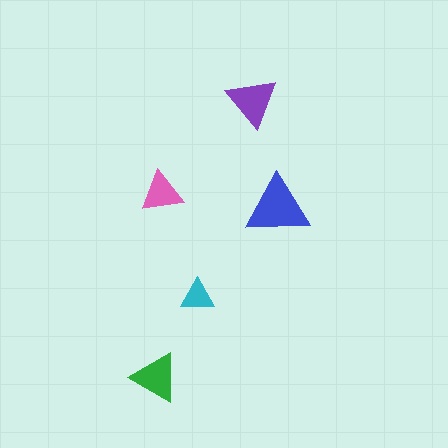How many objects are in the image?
There are 5 objects in the image.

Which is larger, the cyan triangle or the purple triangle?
The purple one.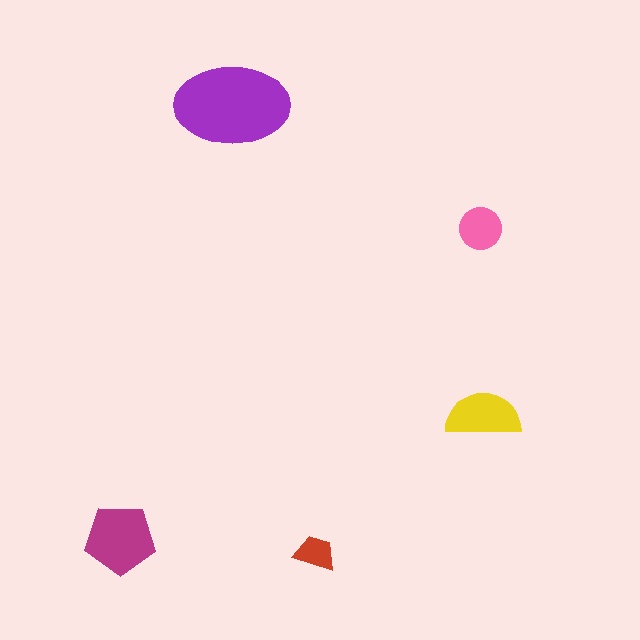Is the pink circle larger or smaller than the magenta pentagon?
Smaller.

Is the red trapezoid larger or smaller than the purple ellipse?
Smaller.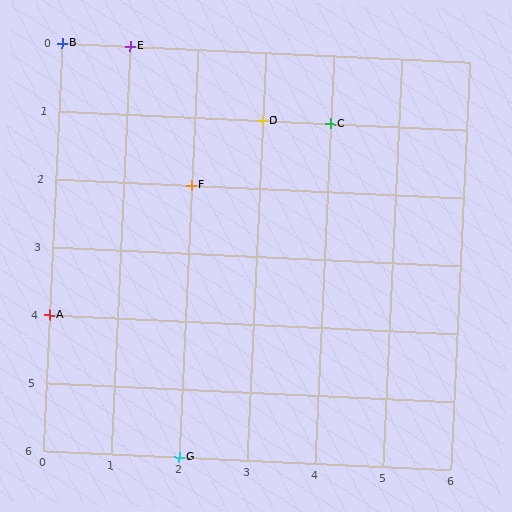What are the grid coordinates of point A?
Point A is at grid coordinates (0, 4).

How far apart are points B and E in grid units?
Points B and E are 1 column apart.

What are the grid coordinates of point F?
Point F is at grid coordinates (2, 2).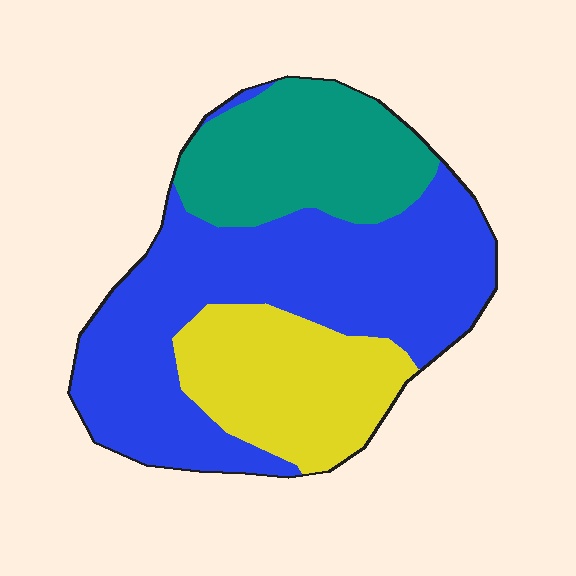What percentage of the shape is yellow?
Yellow takes up about one quarter (1/4) of the shape.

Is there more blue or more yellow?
Blue.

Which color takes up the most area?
Blue, at roughly 50%.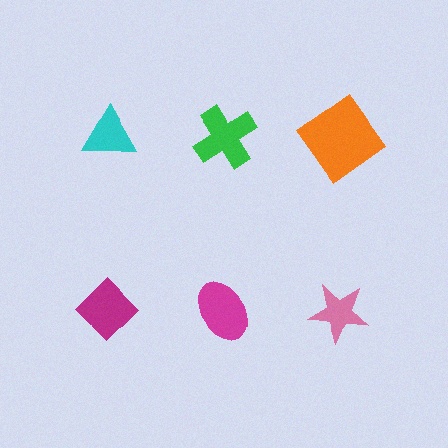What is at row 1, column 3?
An orange diamond.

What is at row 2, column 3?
A pink star.